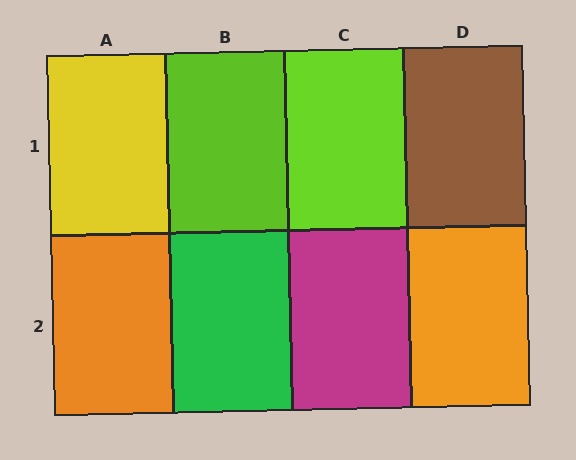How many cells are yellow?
1 cell is yellow.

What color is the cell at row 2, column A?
Orange.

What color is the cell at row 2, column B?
Green.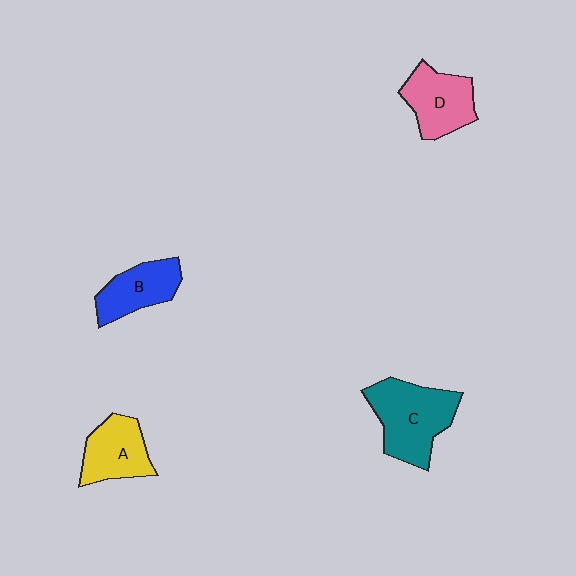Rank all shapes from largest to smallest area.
From largest to smallest: C (teal), D (pink), A (yellow), B (blue).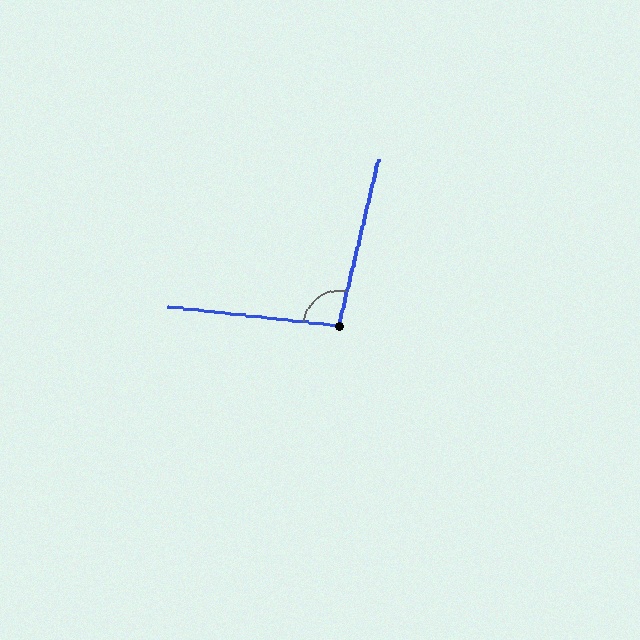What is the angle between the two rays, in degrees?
Approximately 97 degrees.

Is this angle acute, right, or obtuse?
It is obtuse.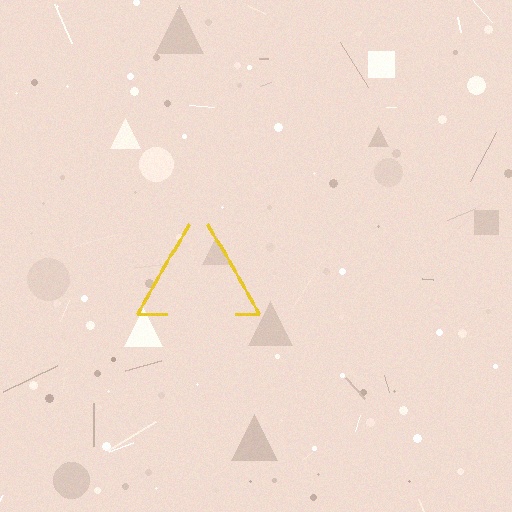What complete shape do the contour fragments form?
The contour fragments form a triangle.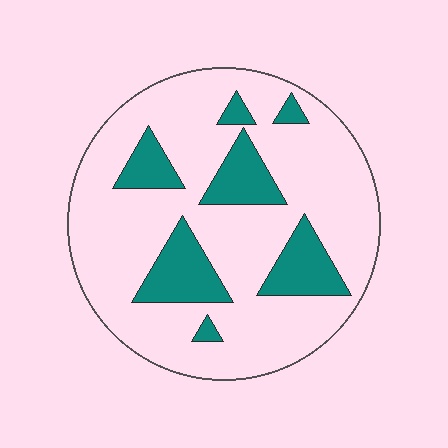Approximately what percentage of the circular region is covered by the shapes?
Approximately 20%.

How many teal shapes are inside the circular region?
7.